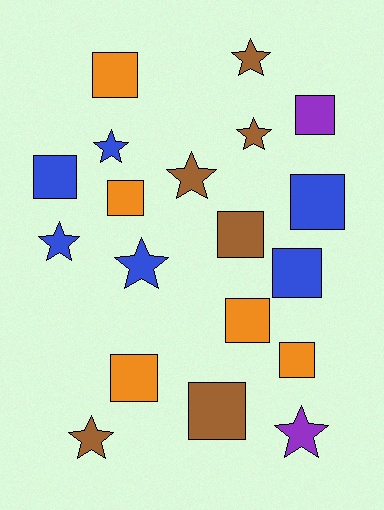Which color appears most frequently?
Blue, with 6 objects.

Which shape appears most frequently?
Square, with 11 objects.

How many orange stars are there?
There are no orange stars.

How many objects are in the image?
There are 19 objects.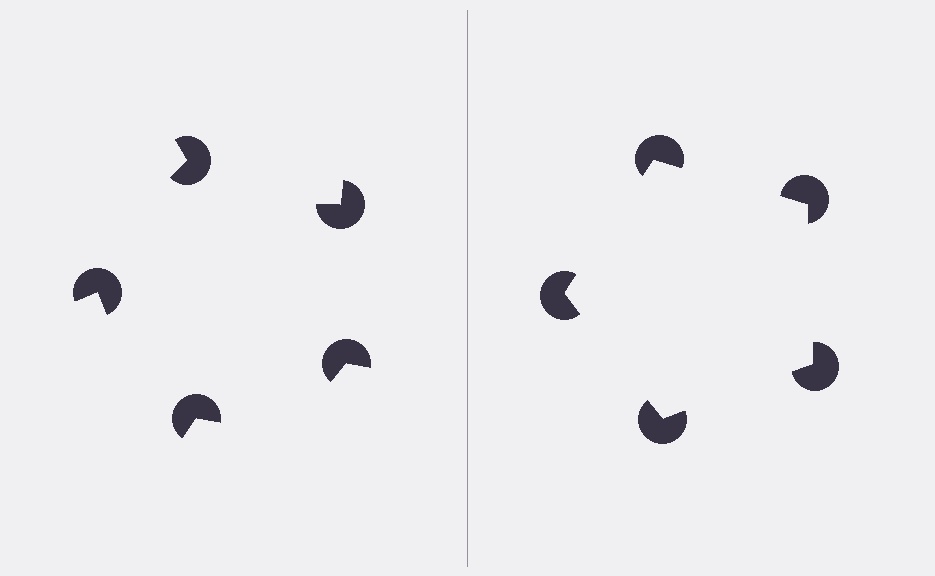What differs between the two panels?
The pac-man discs are positioned identically on both sides; only the wedge orientations differ. On the right they align to a pentagon; on the left they are misaligned.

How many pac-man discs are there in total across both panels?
10 — 5 on each side.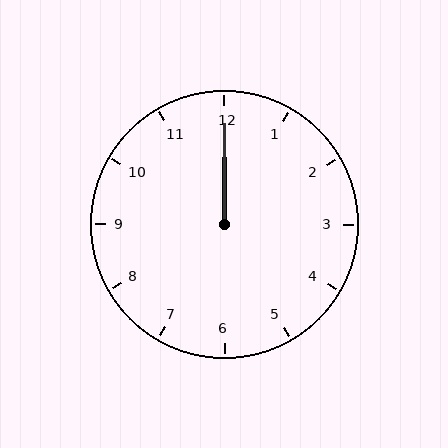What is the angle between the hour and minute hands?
Approximately 0 degrees.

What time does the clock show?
12:00.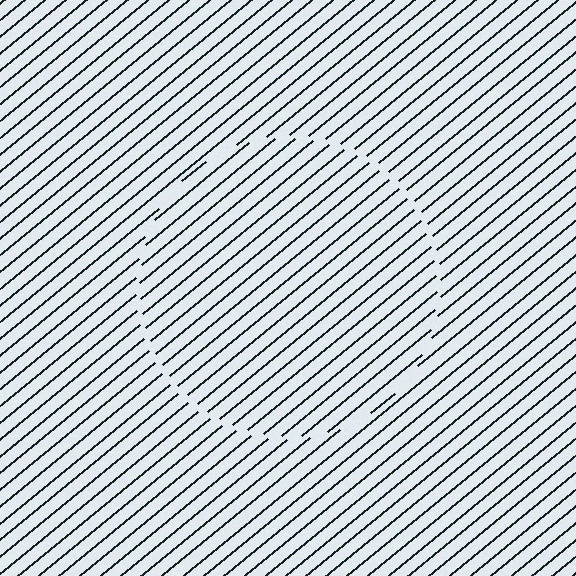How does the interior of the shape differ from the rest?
The interior of the shape contains the same grating, shifted by half a period — the contour is defined by the phase discontinuity where line-ends from the inner and outer gratings abut.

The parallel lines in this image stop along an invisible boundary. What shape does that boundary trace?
An illusory circle. The interior of the shape contains the same grating, shifted by half a period — the contour is defined by the phase discontinuity where line-ends from the inner and outer gratings abut.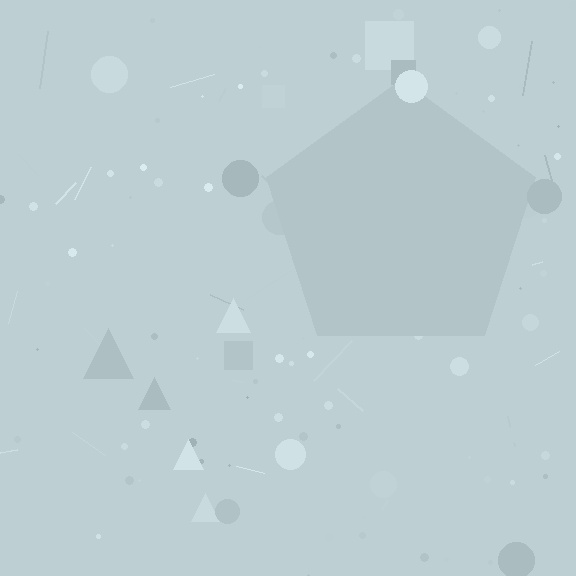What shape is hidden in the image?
A pentagon is hidden in the image.